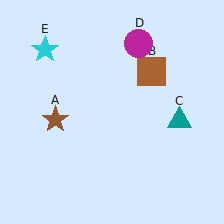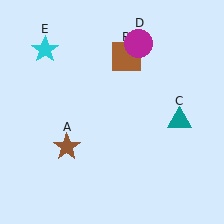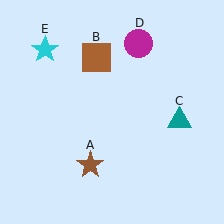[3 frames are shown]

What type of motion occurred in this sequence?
The brown star (object A), brown square (object B) rotated counterclockwise around the center of the scene.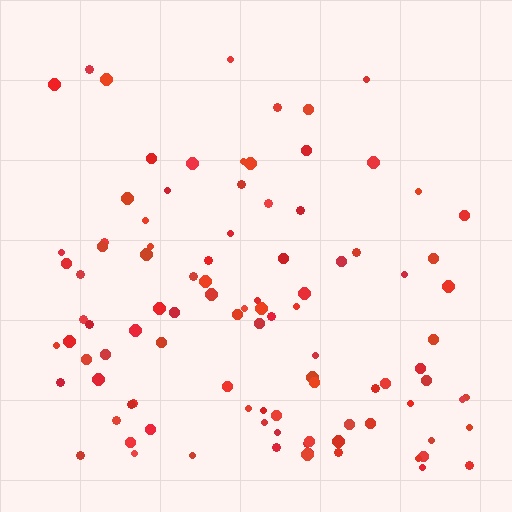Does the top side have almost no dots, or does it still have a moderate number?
Still a moderate number, just noticeably fewer than the bottom.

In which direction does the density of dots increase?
From top to bottom, with the bottom side densest.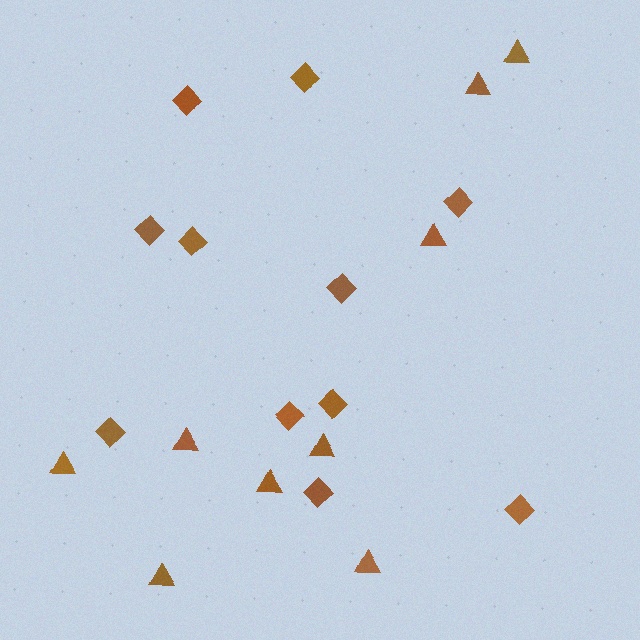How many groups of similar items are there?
There are 2 groups: one group of triangles (9) and one group of diamonds (11).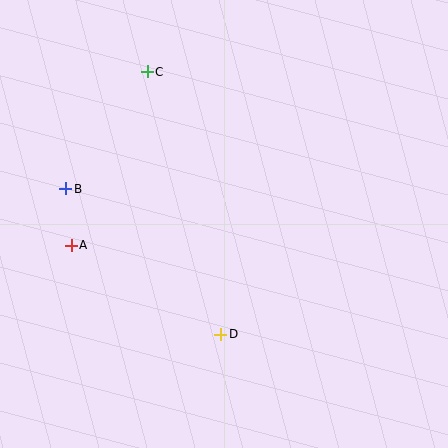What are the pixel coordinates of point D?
Point D is at (221, 334).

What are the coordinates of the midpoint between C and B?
The midpoint between C and B is at (106, 130).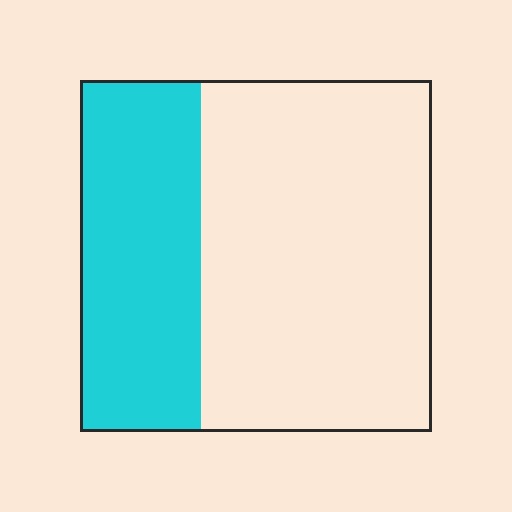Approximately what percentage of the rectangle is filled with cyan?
Approximately 35%.